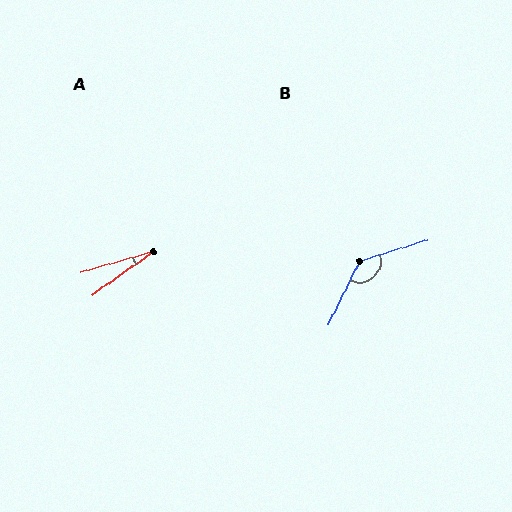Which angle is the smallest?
A, at approximately 20 degrees.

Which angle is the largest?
B, at approximately 133 degrees.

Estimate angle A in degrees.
Approximately 20 degrees.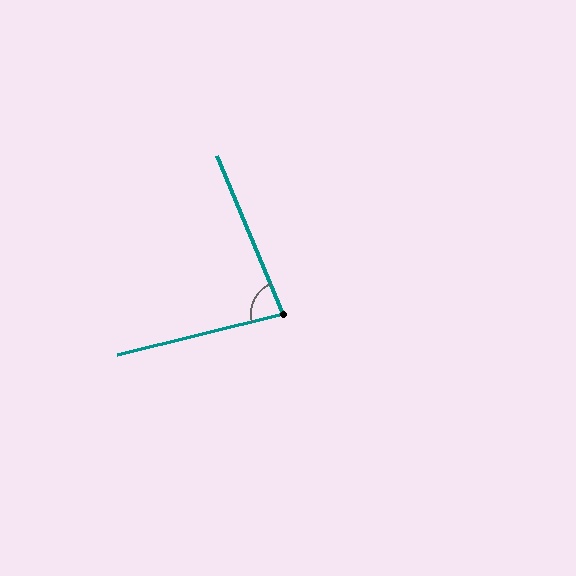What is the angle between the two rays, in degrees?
Approximately 81 degrees.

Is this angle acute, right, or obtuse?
It is acute.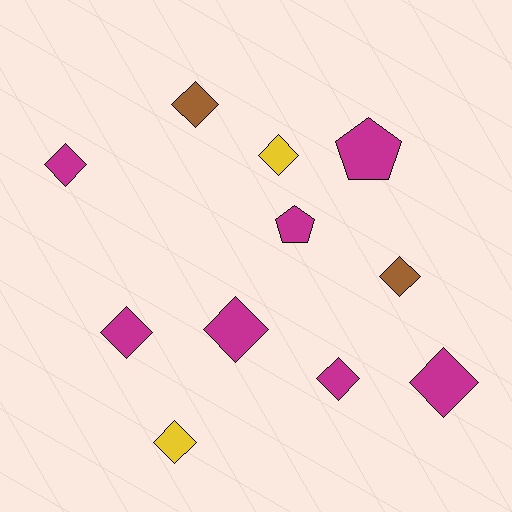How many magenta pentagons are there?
There are 2 magenta pentagons.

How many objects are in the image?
There are 11 objects.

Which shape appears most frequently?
Diamond, with 9 objects.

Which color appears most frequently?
Magenta, with 7 objects.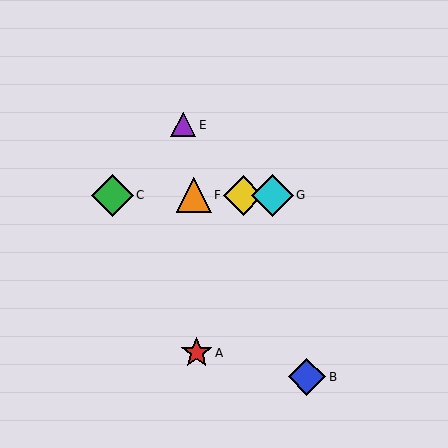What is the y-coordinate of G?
Object G is at y≈195.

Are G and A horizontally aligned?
No, G is at y≈195 and A is at y≈353.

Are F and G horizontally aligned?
Yes, both are at y≈195.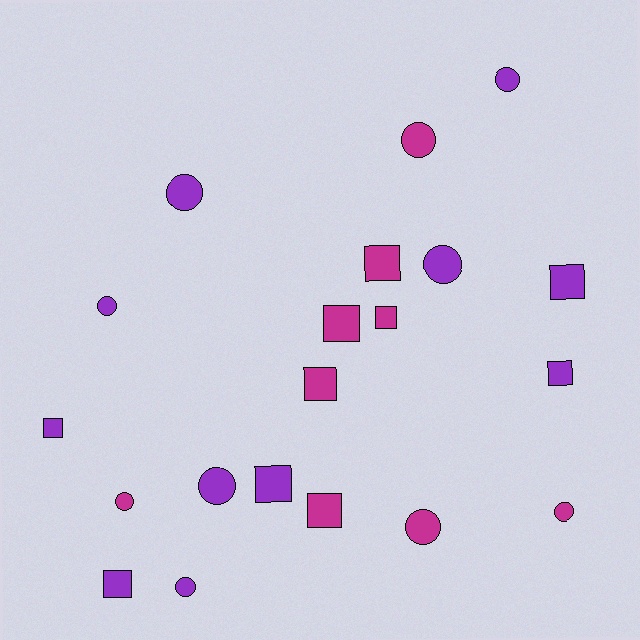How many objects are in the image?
There are 20 objects.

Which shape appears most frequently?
Square, with 10 objects.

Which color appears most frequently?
Purple, with 11 objects.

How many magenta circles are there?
There are 4 magenta circles.